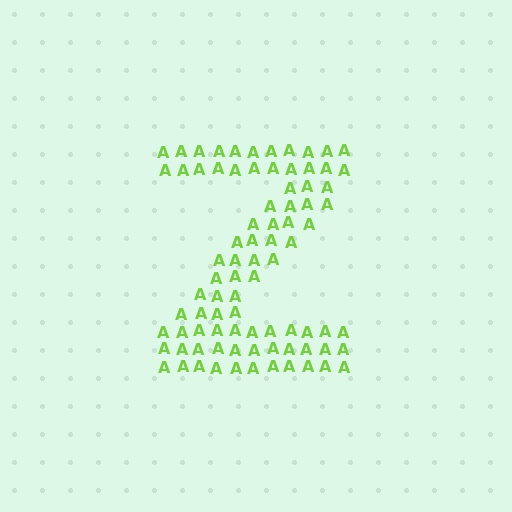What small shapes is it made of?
It is made of small letter A's.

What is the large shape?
The large shape is the letter Z.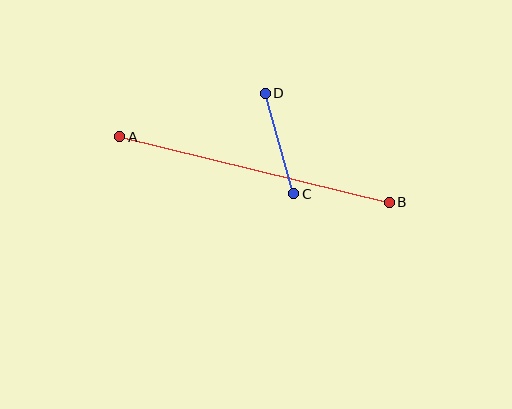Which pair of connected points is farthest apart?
Points A and B are farthest apart.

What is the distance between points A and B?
The distance is approximately 278 pixels.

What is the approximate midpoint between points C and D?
The midpoint is at approximately (280, 144) pixels.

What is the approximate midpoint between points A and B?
The midpoint is at approximately (254, 170) pixels.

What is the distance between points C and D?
The distance is approximately 104 pixels.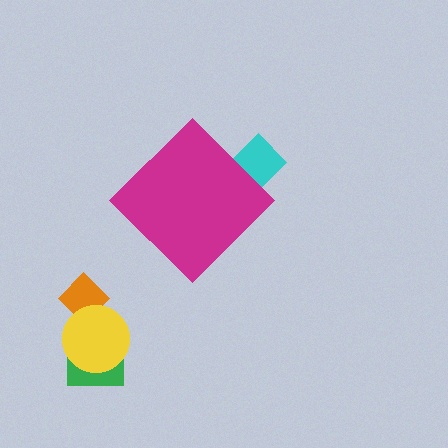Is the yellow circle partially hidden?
No, the yellow circle is fully visible.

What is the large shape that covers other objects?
A magenta diamond.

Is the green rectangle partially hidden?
No, the green rectangle is fully visible.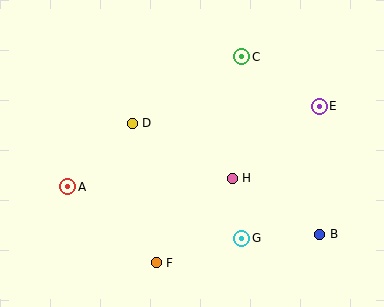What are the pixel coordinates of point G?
Point G is at (242, 238).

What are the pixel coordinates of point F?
Point F is at (156, 263).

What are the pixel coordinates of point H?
Point H is at (232, 178).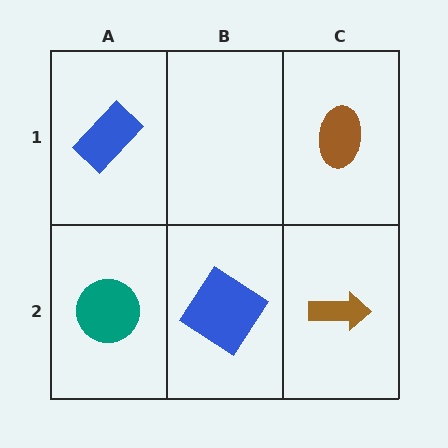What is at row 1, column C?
A brown ellipse.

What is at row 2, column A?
A teal circle.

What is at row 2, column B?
A blue diamond.